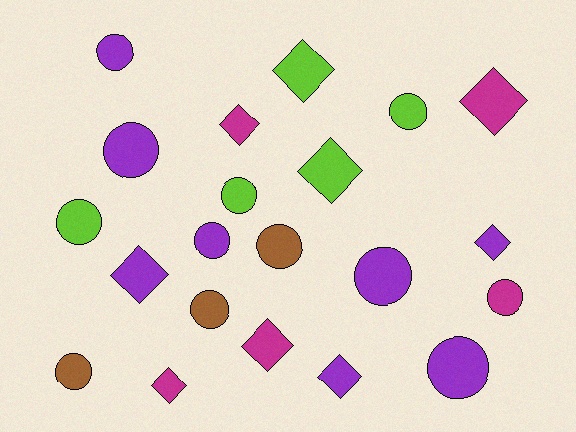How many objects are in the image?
There are 21 objects.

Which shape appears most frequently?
Circle, with 12 objects.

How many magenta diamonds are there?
There are 4 magenta diamonds.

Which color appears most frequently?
Purple, with 8 objects.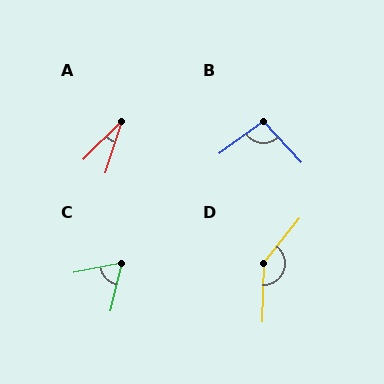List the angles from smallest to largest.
A (27°), C (65°), B (97°), D (143°).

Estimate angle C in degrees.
Approximately 65 degrees.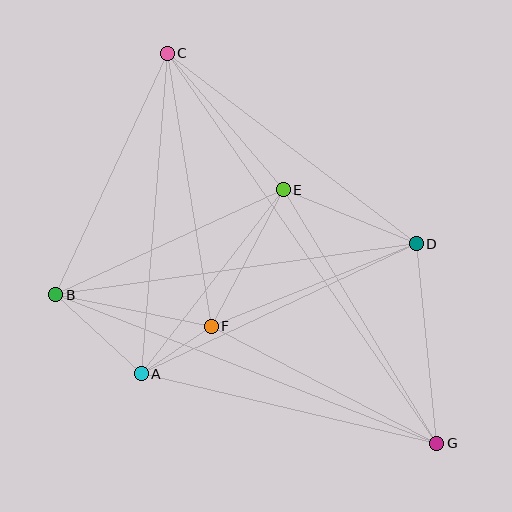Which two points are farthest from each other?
Points C and G are farthest from each other.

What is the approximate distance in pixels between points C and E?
The distance between C and E is approximately 179 pixels.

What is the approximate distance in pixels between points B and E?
The distance between B and E is approximately 250 pixels.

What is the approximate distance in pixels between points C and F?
The distance between C and F is approximately 276 pixels.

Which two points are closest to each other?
Points A and F are closest to each other.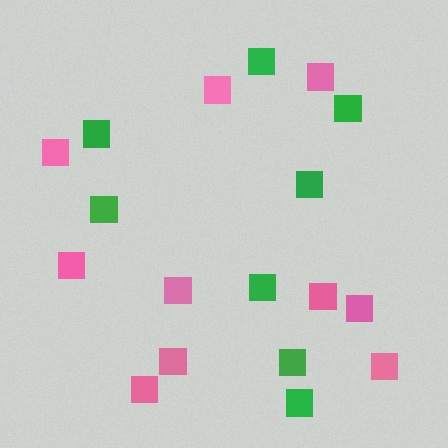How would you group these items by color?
There are 2 groups: one group of pink squares (10) and one group of green squares (8).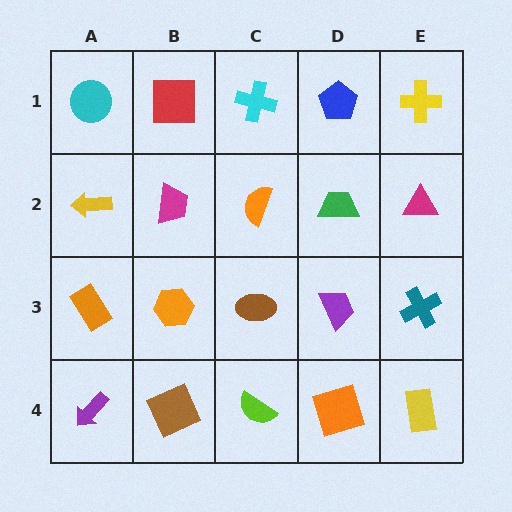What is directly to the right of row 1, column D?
A yellow cross.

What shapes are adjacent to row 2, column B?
A red square (row 1, column B), an orange hexagon (row 3, column B), a yellow arrow (row 2, column A), an orange semicircle (row 2, column C).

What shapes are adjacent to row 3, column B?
A magenta trapezoid (row 2, column B), a brown square (row 4, column B), an orange rectangle (row 3, column A), a brown ellipse (row 3, column C).